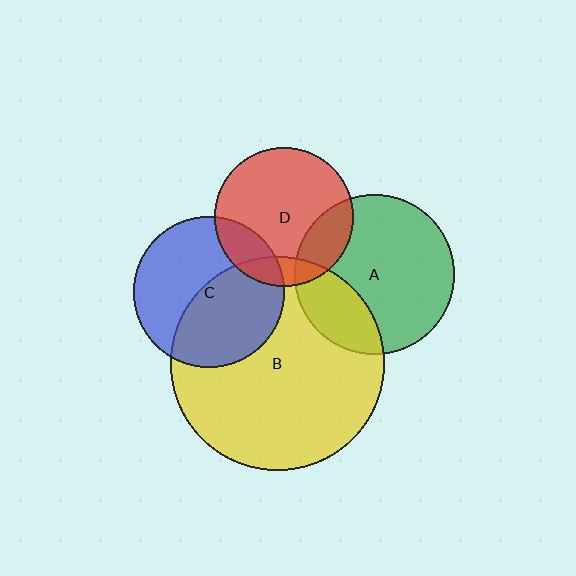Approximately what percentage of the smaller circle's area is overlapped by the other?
Approximately 15%.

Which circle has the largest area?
Circle B (yellow).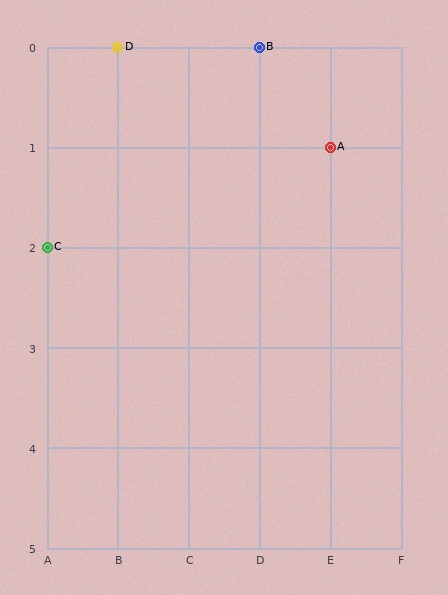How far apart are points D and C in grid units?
Points D and C are 1 column and 2 rows apart (about 2.2 grid units diagonally).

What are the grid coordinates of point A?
Point A is at grid coordinates (E, 1).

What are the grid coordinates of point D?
Point D is at grid coordinates (B, 0).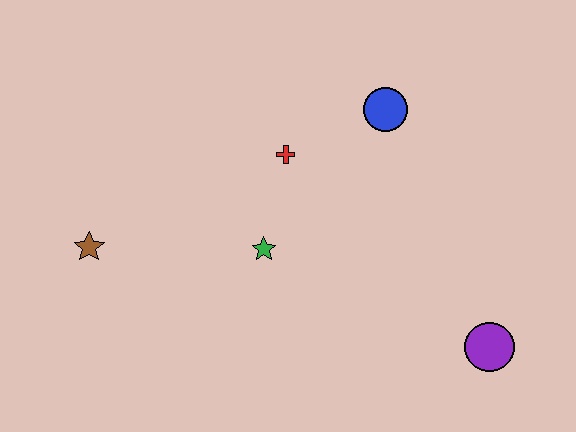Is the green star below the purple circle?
No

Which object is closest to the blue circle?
The red cross is closest to the blue circle.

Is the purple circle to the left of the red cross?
No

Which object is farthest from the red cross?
The purple circle is farthest from the red cross.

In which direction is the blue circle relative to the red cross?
The blue circle is to the right of the red cross.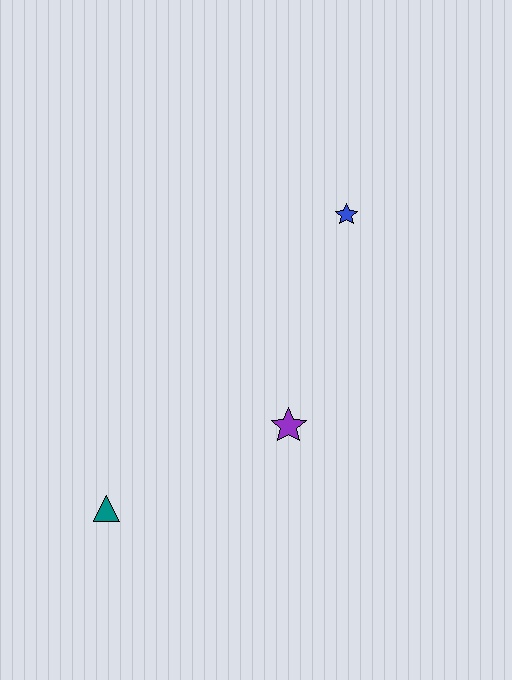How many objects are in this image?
There are 3 objects.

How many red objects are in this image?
There are no red objects.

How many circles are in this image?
There are no circles.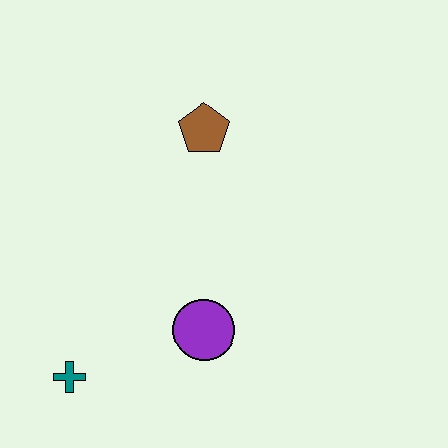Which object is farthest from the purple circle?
The brown pentagon is farthest from the purple circle.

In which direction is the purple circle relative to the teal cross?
The purple circle is to the right of the teal cross.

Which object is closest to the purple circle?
The teal cross is closest to the purple circle.